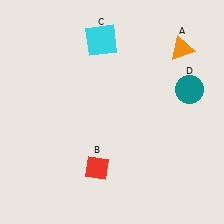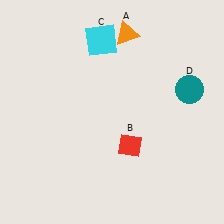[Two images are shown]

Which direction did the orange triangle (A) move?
The orange triangle (A) moved left.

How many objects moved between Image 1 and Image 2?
2 objects moved between the two images.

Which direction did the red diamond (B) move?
The red diamond (B) moved right.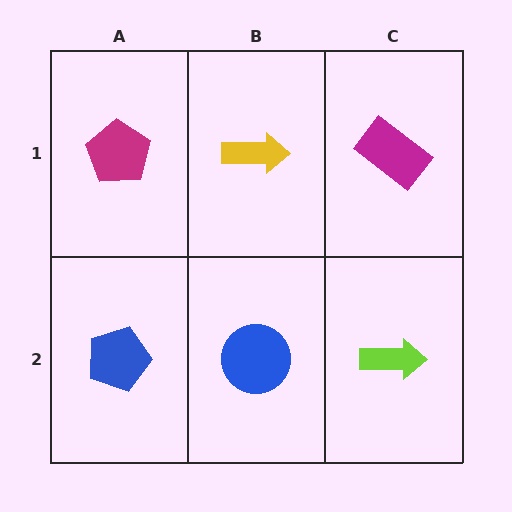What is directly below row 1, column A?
A blue pentagon.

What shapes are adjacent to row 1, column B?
A blue circle (row 2, column B), a magenta pentagon (row 1, column A), a magenta rectangle (row 1, column C).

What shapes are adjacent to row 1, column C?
A lime arrow (row 2, column C), a yellow arrow (row 1, column B).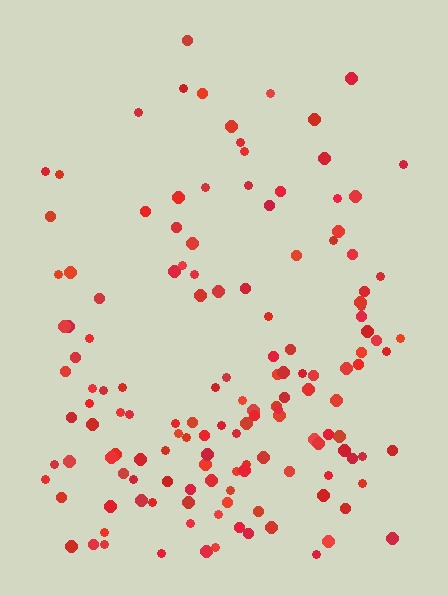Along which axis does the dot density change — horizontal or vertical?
Vertical.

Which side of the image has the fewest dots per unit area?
The top.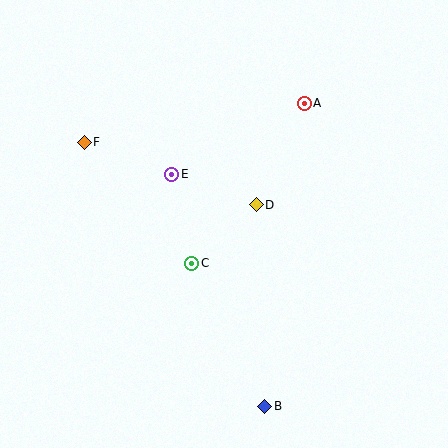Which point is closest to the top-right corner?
Point A is closest to the top-right corner.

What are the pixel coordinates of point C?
Point C is at (192, 263).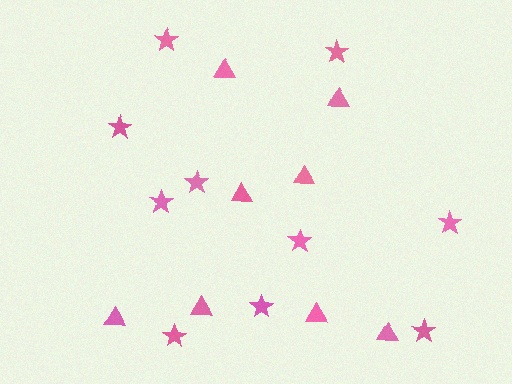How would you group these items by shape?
There are 2 groups: one group of triangles (8) and one group of stars (10).